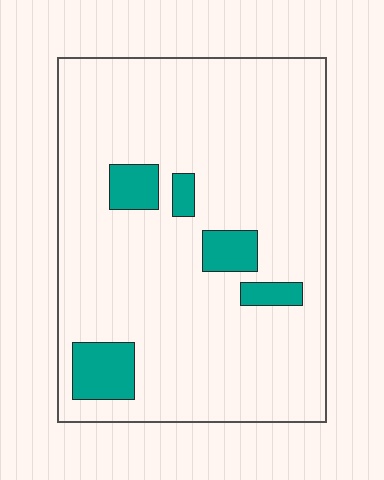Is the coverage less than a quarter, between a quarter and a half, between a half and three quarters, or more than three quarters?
Less than a quarter.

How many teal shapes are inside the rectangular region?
5.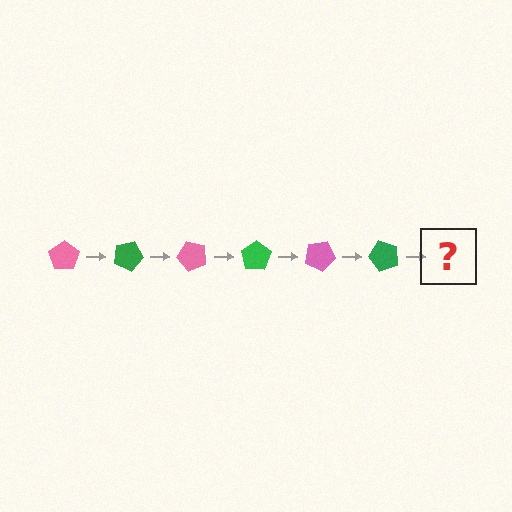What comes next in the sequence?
The next element should be a pink pentagon, rotated 150 degrees from the start.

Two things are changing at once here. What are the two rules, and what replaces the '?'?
The two rules are that it rotates 25 degrees each step and the color cycles through pink and green. The '?' should be a pink pentagon, rotated 150 degrees from the start.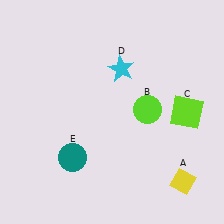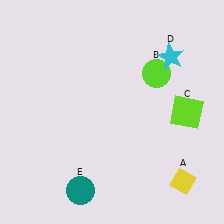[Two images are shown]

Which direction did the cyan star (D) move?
The cyan star (D) moved right.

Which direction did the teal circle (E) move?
The teal circle (E) moved down.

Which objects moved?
The objects that moved are: the lime circle (B), the cyan star (D), the teal circle (E).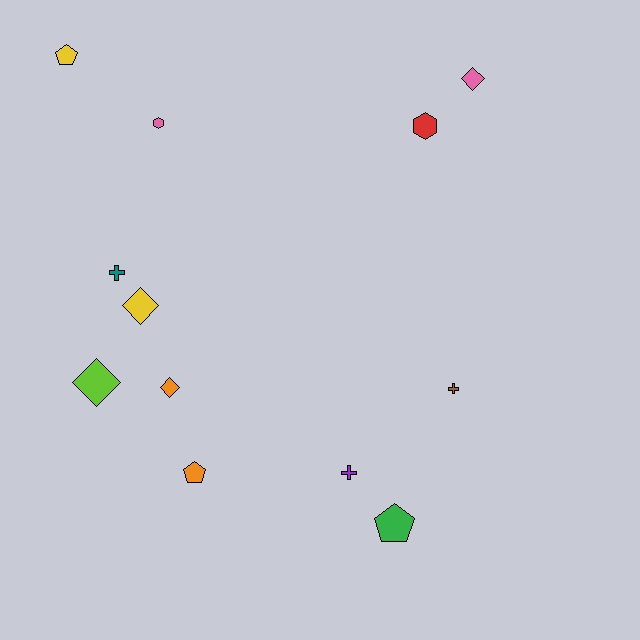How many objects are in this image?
There are 12 objects.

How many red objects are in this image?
There is 1 red object.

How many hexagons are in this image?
There are 2 hexagons.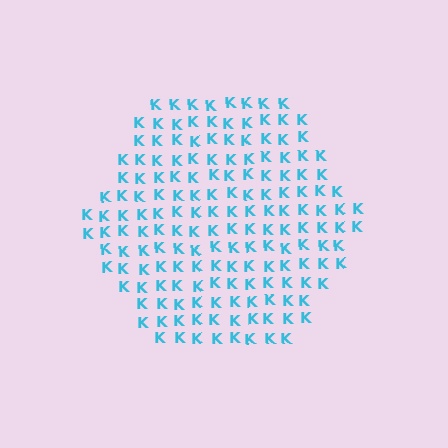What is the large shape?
The large shape is a hexagon.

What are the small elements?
The small elements are letter K's.